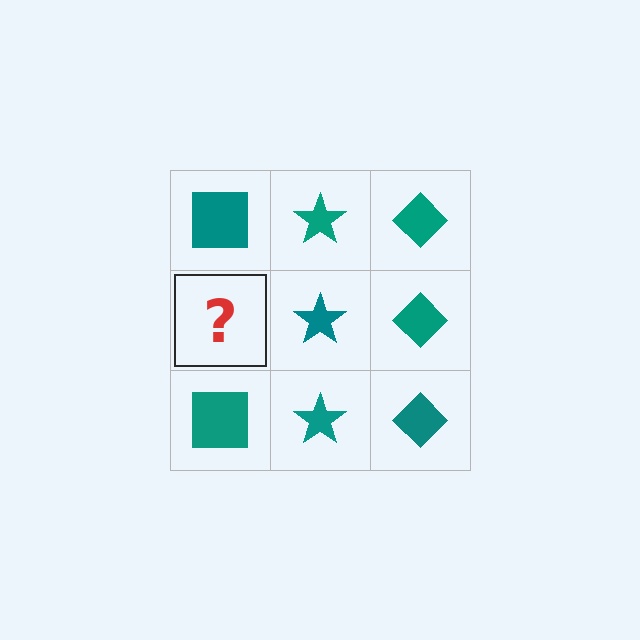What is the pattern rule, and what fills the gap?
The rule is that each column has a consistent shape. The gap should be filled with a teal square.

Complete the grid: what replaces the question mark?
The question mark should be replaced with a teal square.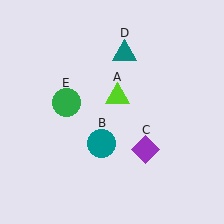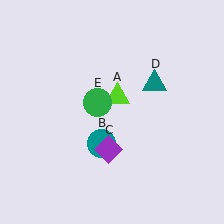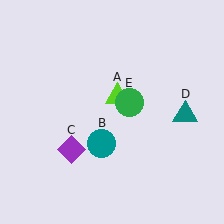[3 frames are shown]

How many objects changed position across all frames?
3 objects changed position: purple diamond (object C), teal triangle (object D), green circle (object E).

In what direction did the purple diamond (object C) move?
The purple diamond (object C) moved left.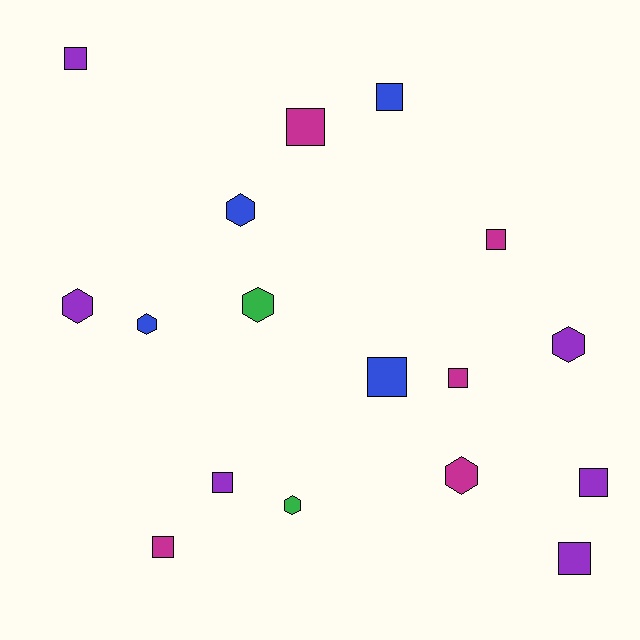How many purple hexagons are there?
There are 2 purple hexagons.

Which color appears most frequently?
Purple, with 6 objects.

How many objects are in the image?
There are 17 objects.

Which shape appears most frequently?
Square, with 10 objects.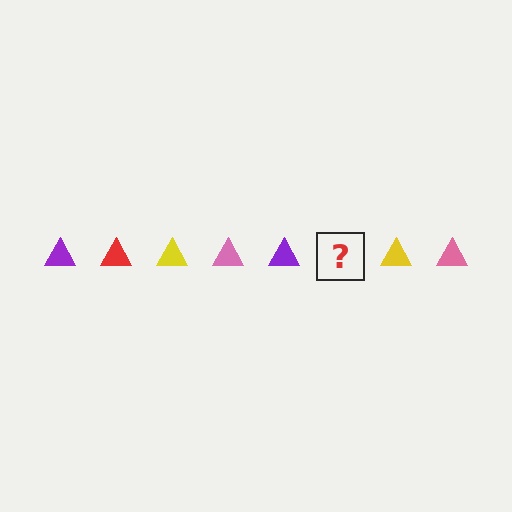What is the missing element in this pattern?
The missing element is a red triangle.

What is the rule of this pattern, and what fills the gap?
The rule is that the pattern cycles through purple, red, yellow, pink triangles. The gap should be filled with a red triangle.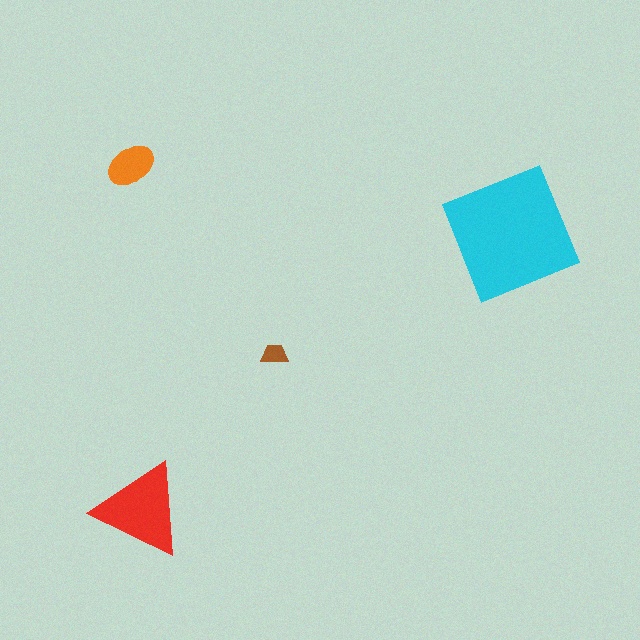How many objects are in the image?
There are 4 objects in the image.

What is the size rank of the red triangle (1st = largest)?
2nd.